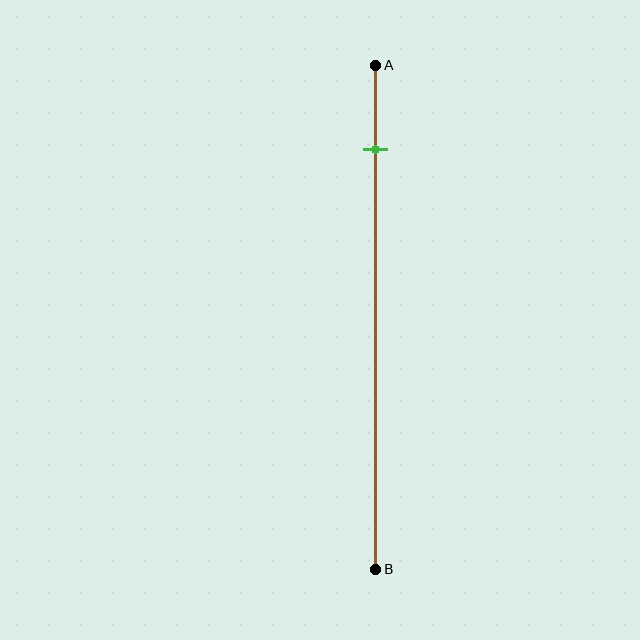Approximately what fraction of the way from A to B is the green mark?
The green mark is approximately 15% of the way from A to B.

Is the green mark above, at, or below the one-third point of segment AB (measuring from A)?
The green mark is above the one-third point of segment AB.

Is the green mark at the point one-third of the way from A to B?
No, the mark is at about 15% from A, not at the 33% one-third point.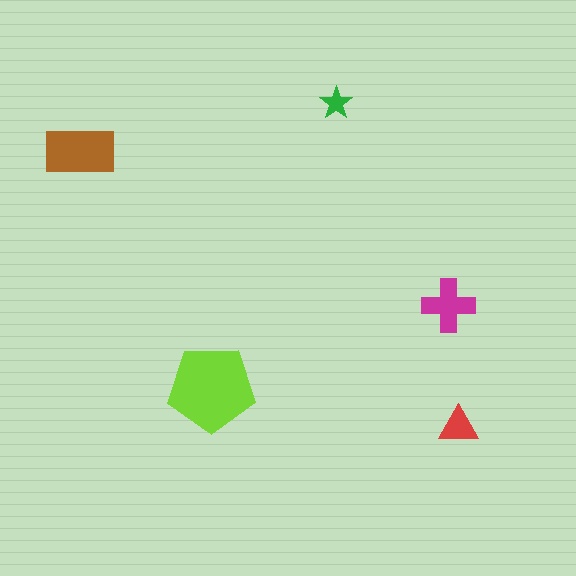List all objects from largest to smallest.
The lime pentagon, the brown rectangle, the magenta cross, the red triangle, the green star.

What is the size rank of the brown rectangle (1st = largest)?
2nd.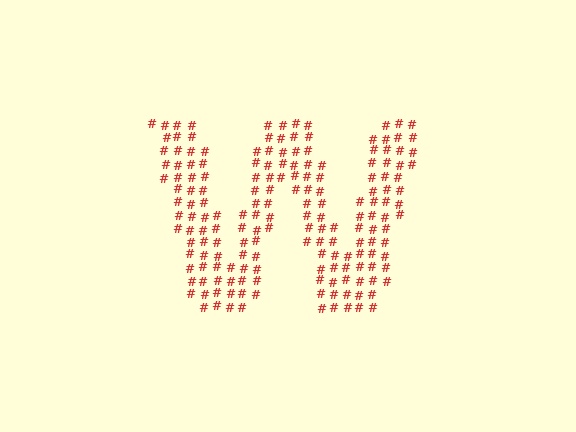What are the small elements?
The small elements are hash symbols.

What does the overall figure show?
The overall figure shows the letter W.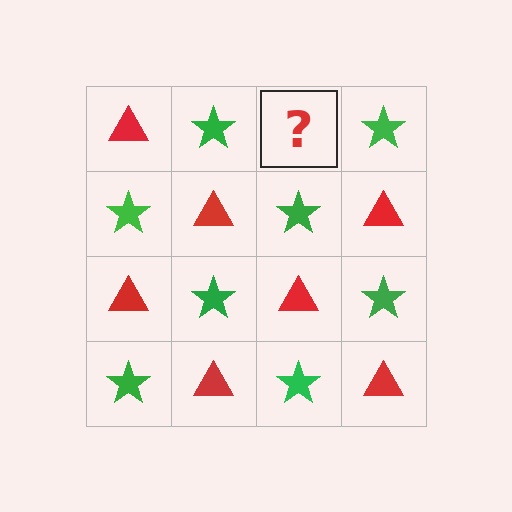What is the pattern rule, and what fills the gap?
The rule is that it alternates red triangle and green star in a checkerboard pattern. The gap should be filled with a red triangle.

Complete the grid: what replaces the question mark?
The question mark should be replaced with a red triangle.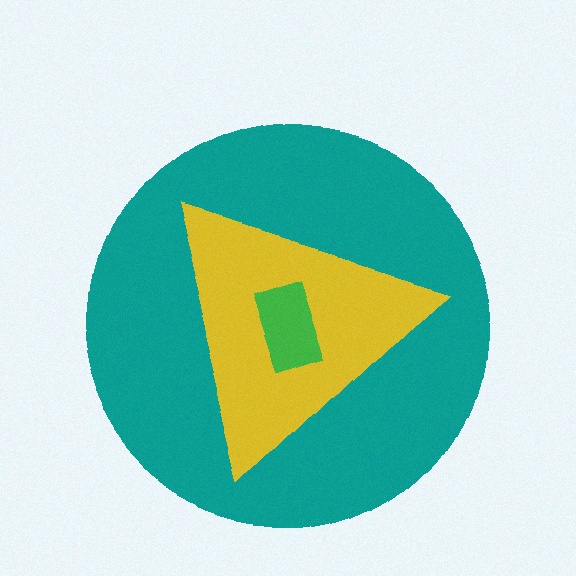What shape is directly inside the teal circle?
The yellow triangle.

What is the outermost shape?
The teal circle.